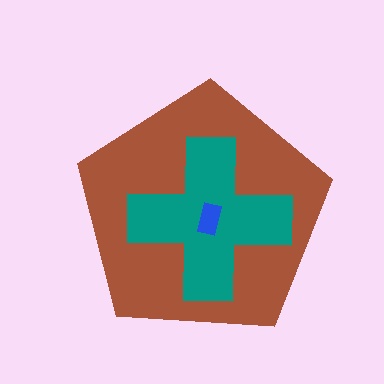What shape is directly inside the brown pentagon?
The teal cross.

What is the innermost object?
The blue rectangle.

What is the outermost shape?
The brown pentagon.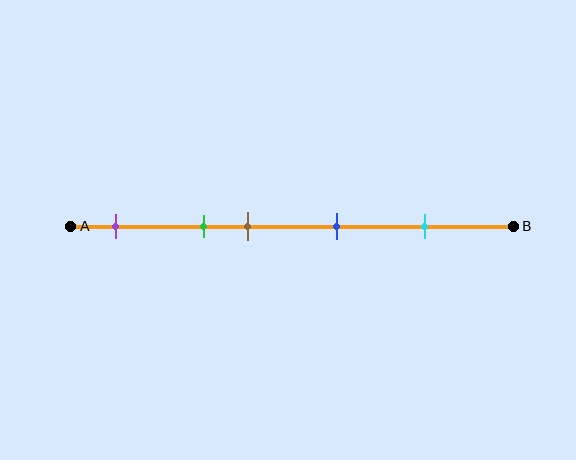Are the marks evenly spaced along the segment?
No, the marks are not evenly spaced.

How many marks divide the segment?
There are 5 marks dividing the segment.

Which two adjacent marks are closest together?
The green and brown marks are the closest adjacent pair.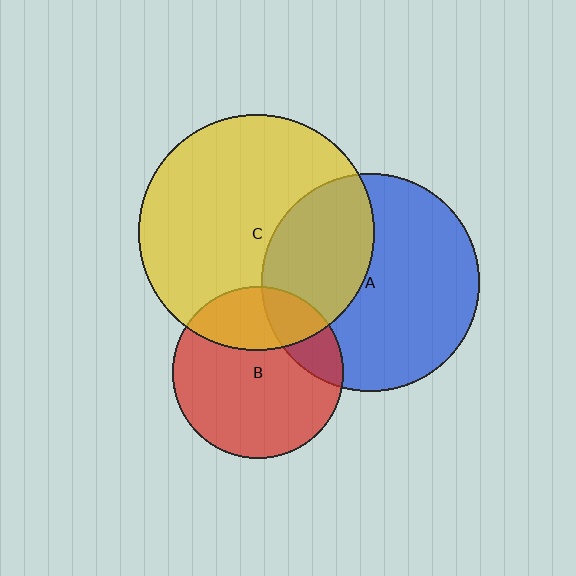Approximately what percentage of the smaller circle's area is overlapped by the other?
Approximately 30%.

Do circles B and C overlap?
Yes.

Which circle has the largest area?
Circle C (yellow).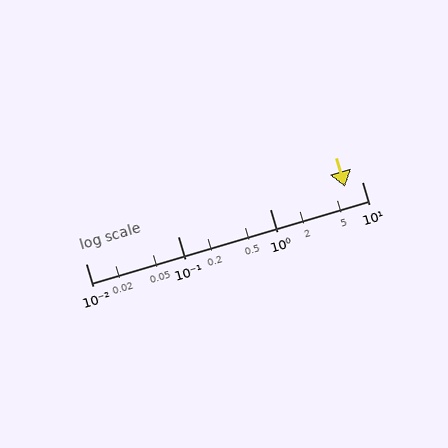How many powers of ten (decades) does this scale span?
The scale spans 3 decades, from 0.01 to 10.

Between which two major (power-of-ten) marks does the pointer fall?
The pointer is between 1 and 10.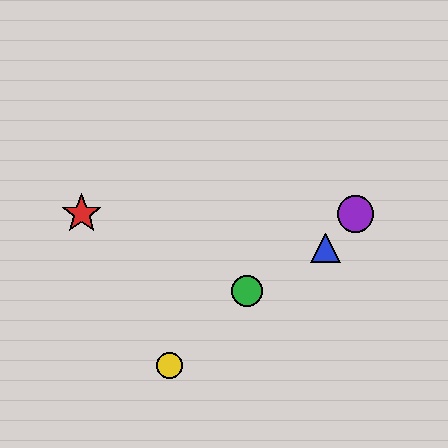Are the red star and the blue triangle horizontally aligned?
No, the red star is at y≈214 and the blue triangle is at y≈248.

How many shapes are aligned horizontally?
2 shapes (the red star, the purple circle) are aligned horizontally.